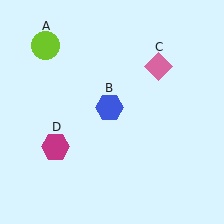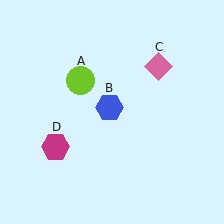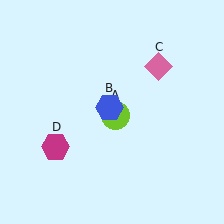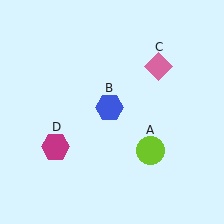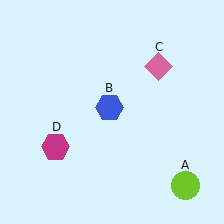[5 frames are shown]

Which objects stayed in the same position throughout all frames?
Blue hexagon (object B) and pink diamond (object C) and magenta hexagon (object D) remained stationary.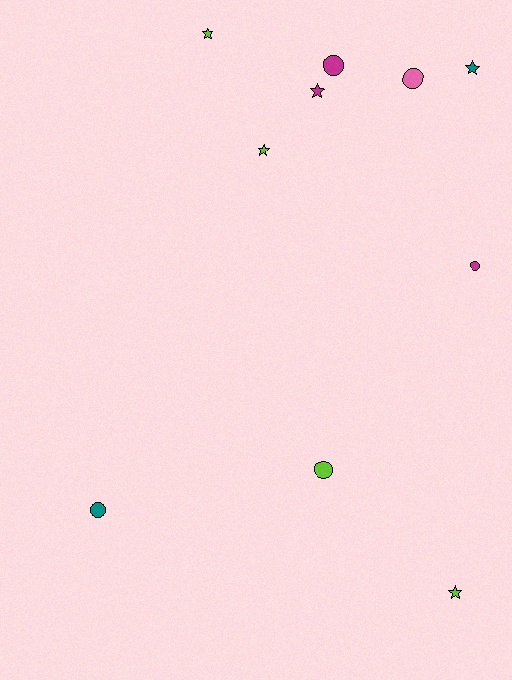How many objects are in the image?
There are 10 objects.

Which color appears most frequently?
Lime, with 4 objects.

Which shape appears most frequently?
Circle, with 5 objects.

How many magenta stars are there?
There is 1 magenta star.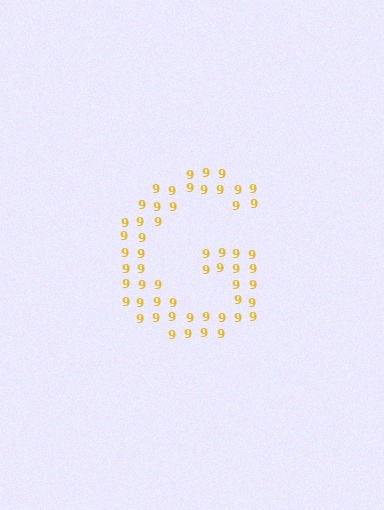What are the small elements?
The small elements are digit 9's.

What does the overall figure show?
The overall figure shows the letter G.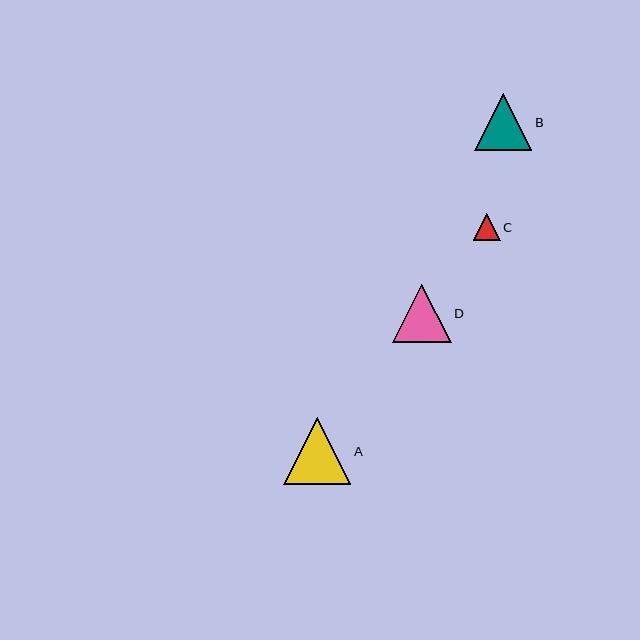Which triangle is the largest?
Triangle A is the largest with a size of approximately 67 pixels.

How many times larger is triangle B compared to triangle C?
Triangle B is approximately 2.1 times the size of triangle C.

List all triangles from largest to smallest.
From largest to smallest: A, D, B, C.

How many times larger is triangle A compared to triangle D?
Triangle A is approximately 1.1 times the size of triangle D.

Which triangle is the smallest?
Triangle C is the smallest with a size of approximately 27 pixels.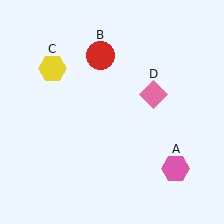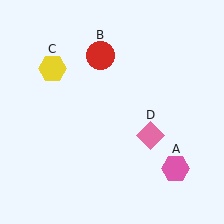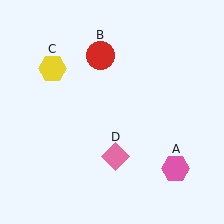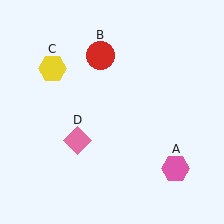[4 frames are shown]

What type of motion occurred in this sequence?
The pink diamond (object D) rotated clockwise around the center of the scene.